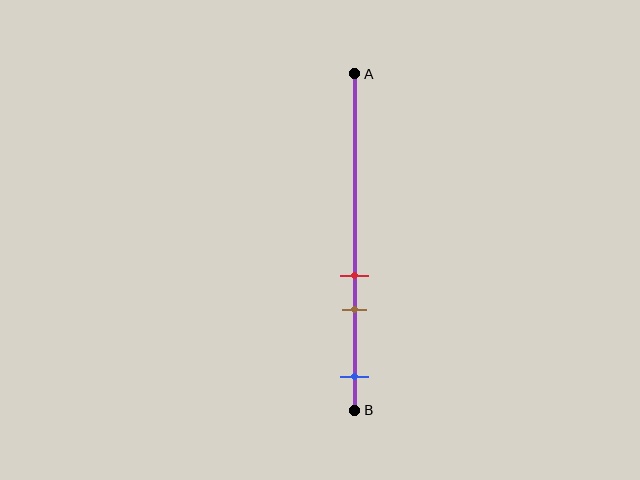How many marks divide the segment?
There are 3 marks dividing the segment.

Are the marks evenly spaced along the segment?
No, the marks are not evenly spaced.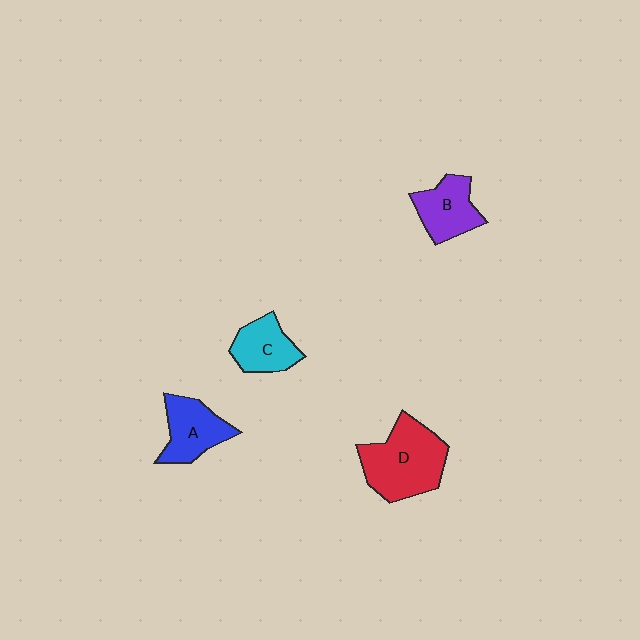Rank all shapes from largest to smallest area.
From largest to smallest: D (red), A (blue), B (purple), C (cyan).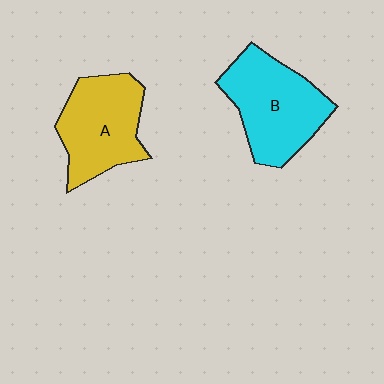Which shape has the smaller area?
Shape A (yellow).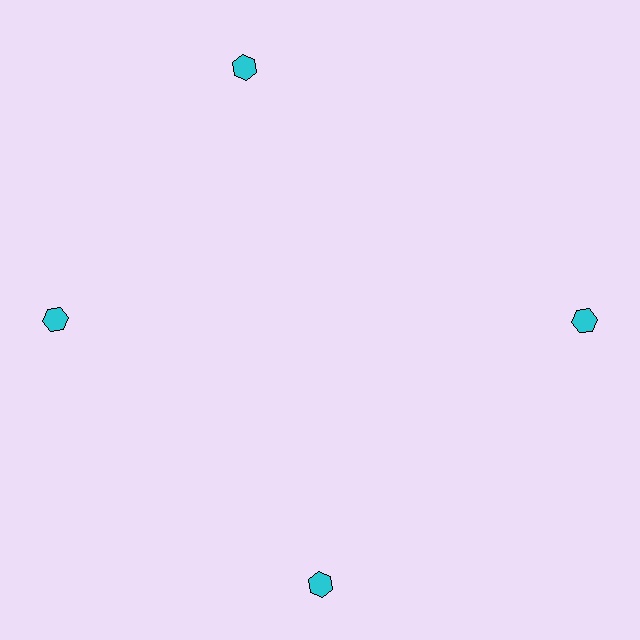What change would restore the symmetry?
The symmetry would be restored by rotating it back into even spacing with its neighbors so that all 4 hexagons sit at equal angles and equal distance from the center.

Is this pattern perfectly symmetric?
No. The 4 cyan hexagons are arranged in a ring, but one element near the 12 o'clock position is rotated out of alignment along the ring, breaking the 4-fold rotational symmetry.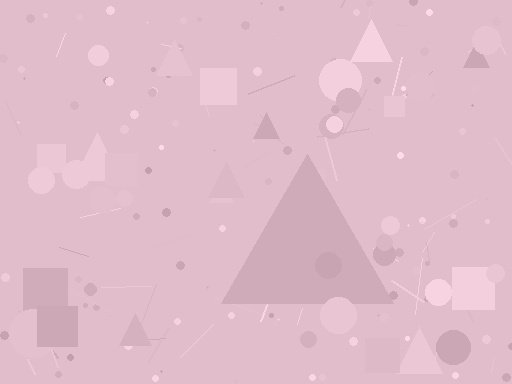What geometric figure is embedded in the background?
A triangle is embedded in the background.